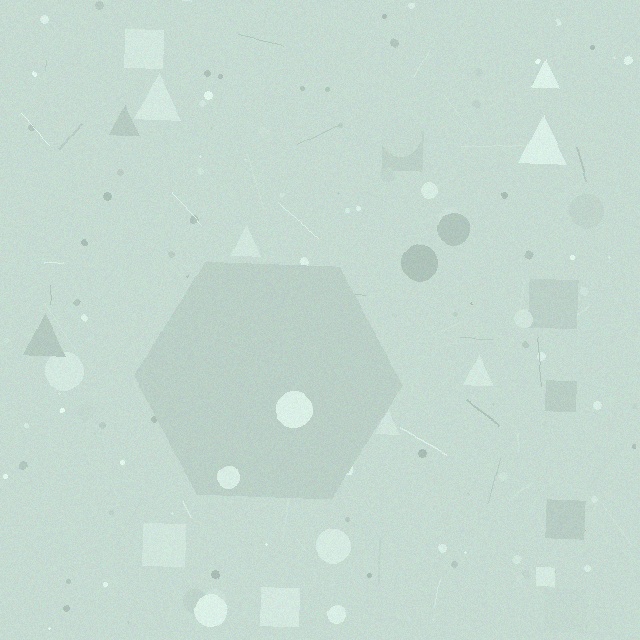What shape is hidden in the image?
A hexagon is hidden in the image.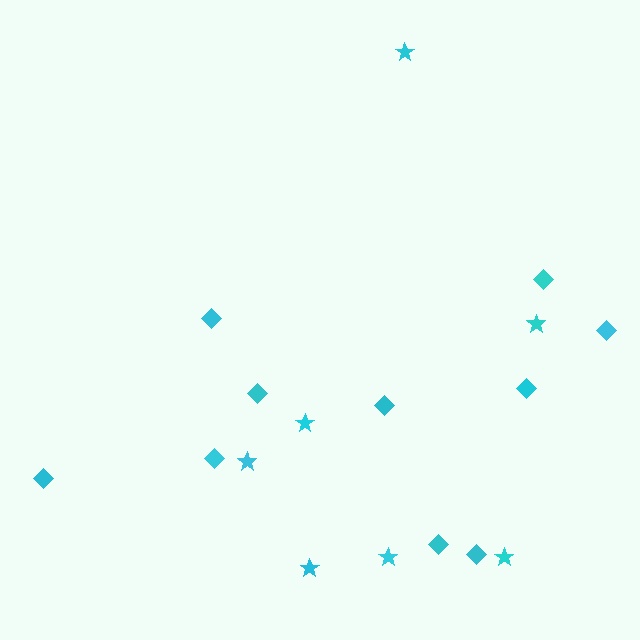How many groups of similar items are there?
There are 2 groups: one group of stars (7) and one group of diamonds (10).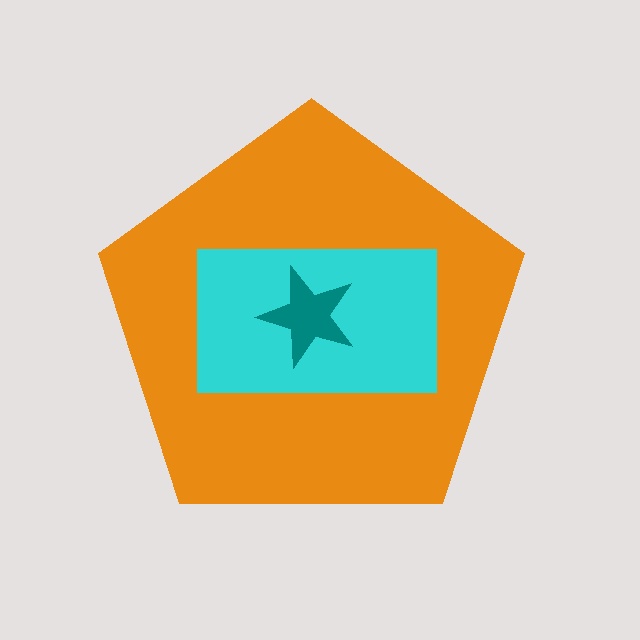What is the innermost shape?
The teal star.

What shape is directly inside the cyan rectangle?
The teal star.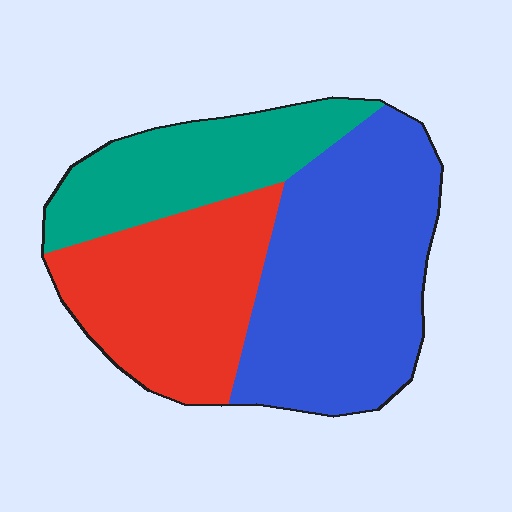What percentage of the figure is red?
Red covers roughly 30% of the figure.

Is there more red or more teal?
Red.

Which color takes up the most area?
Blue, at roughly 45%.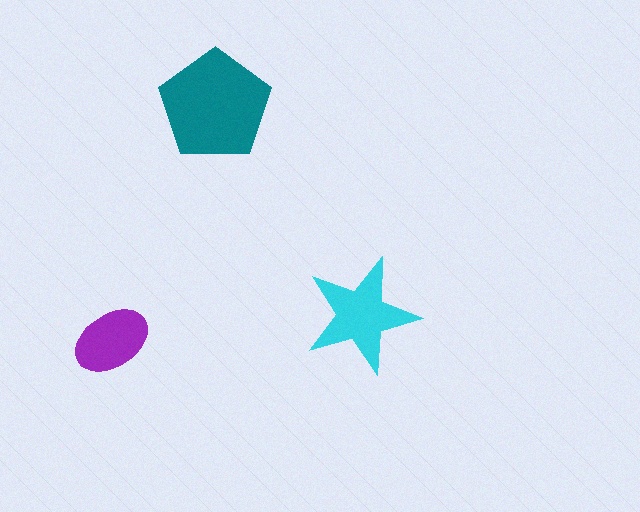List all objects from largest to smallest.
The teal pentagon, the cyan star, the purple ellipse.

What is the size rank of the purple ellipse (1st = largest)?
3rd.